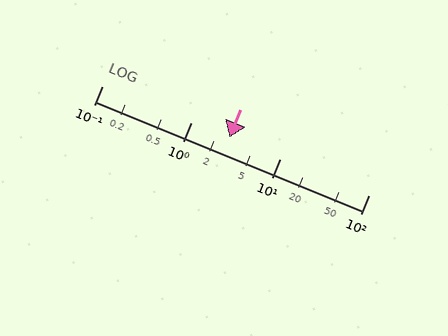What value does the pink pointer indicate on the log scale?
The pointer indicates approximately 2.7.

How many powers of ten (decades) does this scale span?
The scale spans 3 decades, from 0.1 to 100.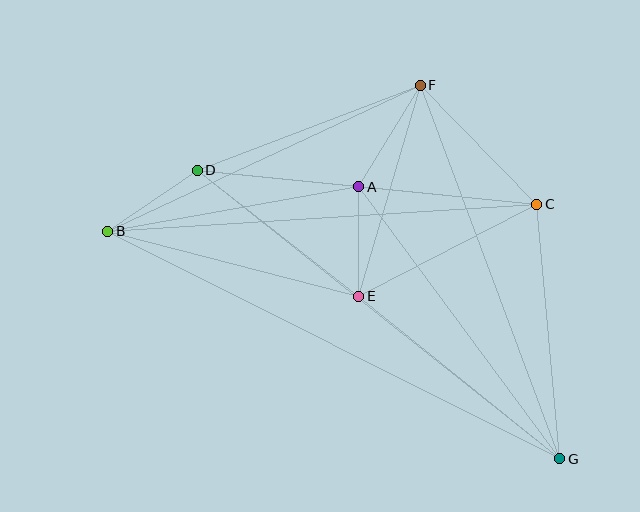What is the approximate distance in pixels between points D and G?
The distance between D and G is approximately 463 pixels.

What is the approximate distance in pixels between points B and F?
The distance between B and F is approximately 345 pixels.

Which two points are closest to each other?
Points B and D are closest to each other.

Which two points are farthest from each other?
Points B and G are farthest from each other.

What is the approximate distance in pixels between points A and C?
The distance between A and C is approximately 179 pixels.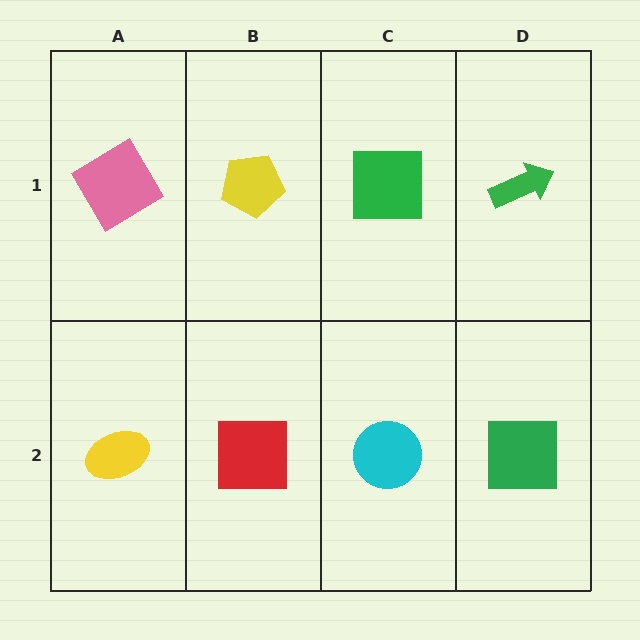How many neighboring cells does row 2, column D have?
2.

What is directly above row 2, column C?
A green square.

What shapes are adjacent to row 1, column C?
A cyan circle (row 2, column C), a yellow pentagon (row 1, column B), a green arrow (row 1, column D).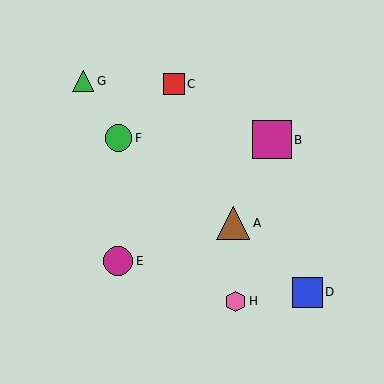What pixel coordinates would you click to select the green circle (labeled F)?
Click at (119, 138) to select the green circle F.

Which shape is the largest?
The magenta square (labeled B) is the largest.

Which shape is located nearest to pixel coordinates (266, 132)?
The magenta square (labeled B) at (272, 140) is nearest to that location.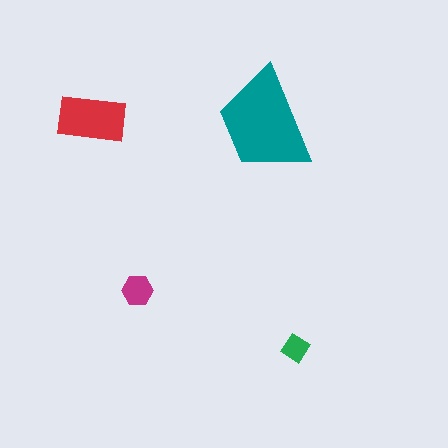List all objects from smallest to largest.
The green diamond, the magenta hexagon, the red rectangle, the teal trapezoid.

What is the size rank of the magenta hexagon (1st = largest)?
3rd.